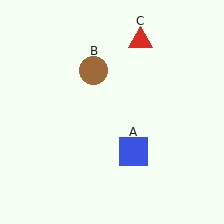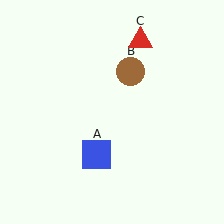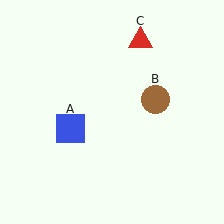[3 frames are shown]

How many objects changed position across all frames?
2 objects changed position: blue square (object A), brown circle (object B).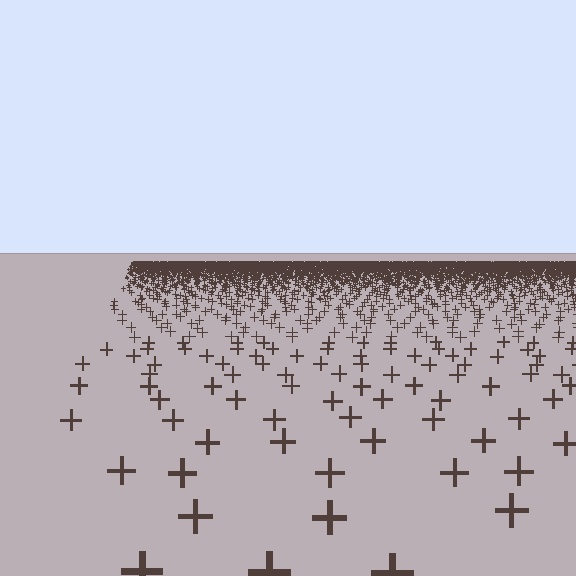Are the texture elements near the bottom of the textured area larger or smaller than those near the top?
Larger. Near the bottom, elements are closer to the viewer and appear at a bigger on-screen size.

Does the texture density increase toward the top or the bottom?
Density increases toward the top.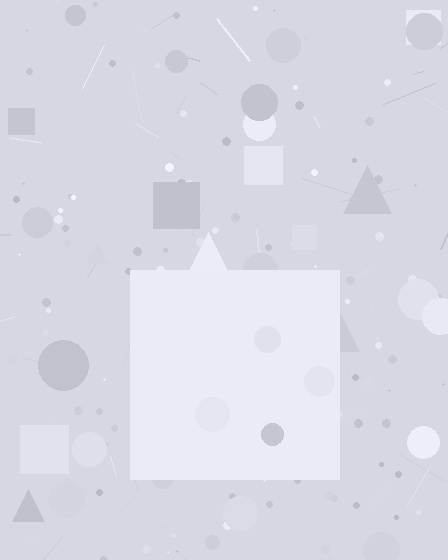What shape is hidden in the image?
A square is hidden in the image.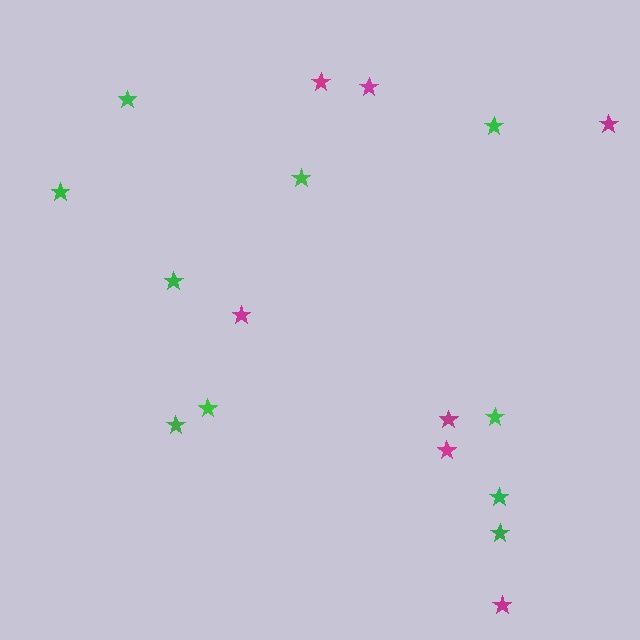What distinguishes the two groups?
There are 2 groups: one group of green stars (10) and one group of magenta stars (7).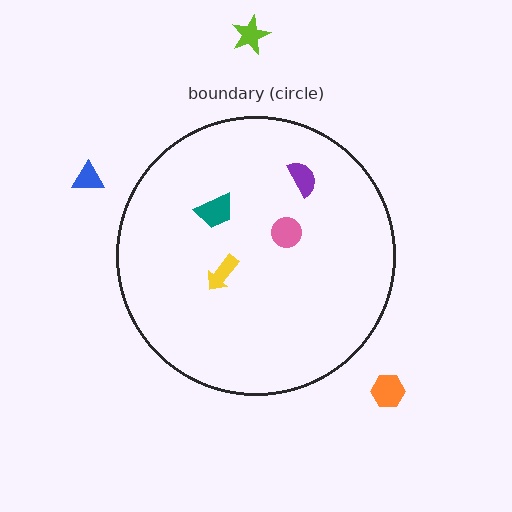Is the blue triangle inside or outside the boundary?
Outside.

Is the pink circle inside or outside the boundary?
Inside.